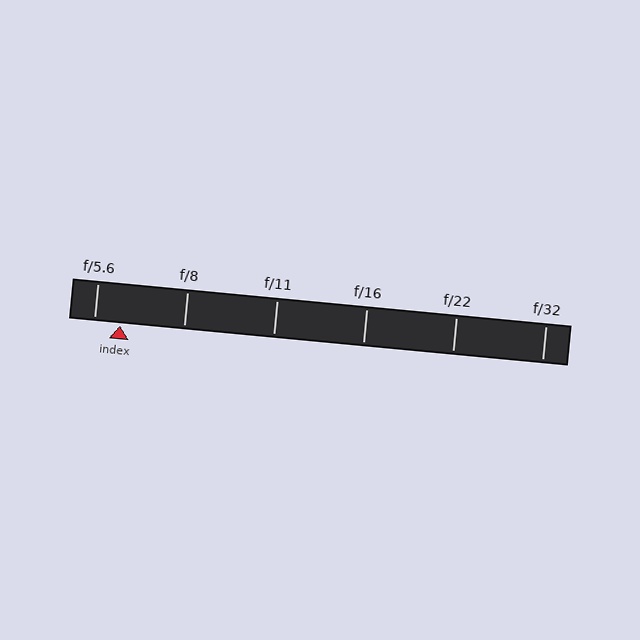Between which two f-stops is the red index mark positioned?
The index mark is between f/5.6 and f/8.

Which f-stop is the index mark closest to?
The index mark is closest to f/5.6.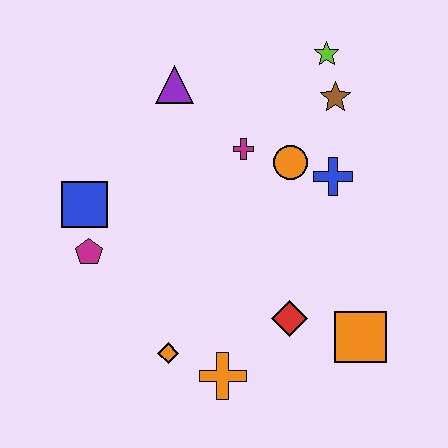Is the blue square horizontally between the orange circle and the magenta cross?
No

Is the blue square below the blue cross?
Yes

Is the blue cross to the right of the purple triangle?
Yes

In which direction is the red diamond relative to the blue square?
The red diamond is to the right of the blue square.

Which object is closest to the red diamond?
The orange square is closest to the red diamond.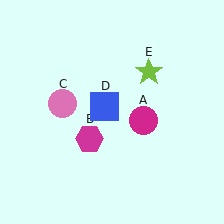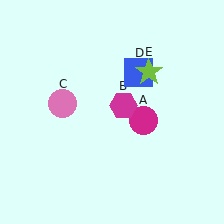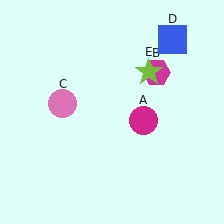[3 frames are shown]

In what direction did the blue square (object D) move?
The blue square (object D) moved up and to the right.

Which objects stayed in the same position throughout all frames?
Magenta circle (object A) and pink circle (object C) and lime star (object E) remained stationary.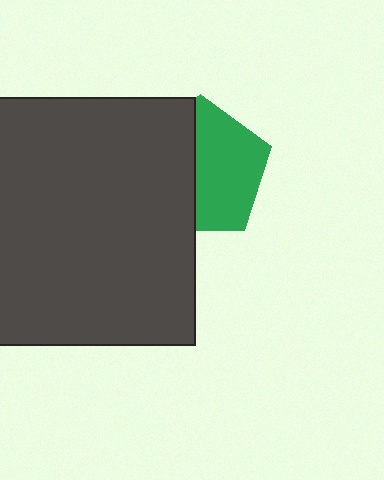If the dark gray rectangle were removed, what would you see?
You would see the complete green pentagon.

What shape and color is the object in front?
The object in front is a dark gray rectangle.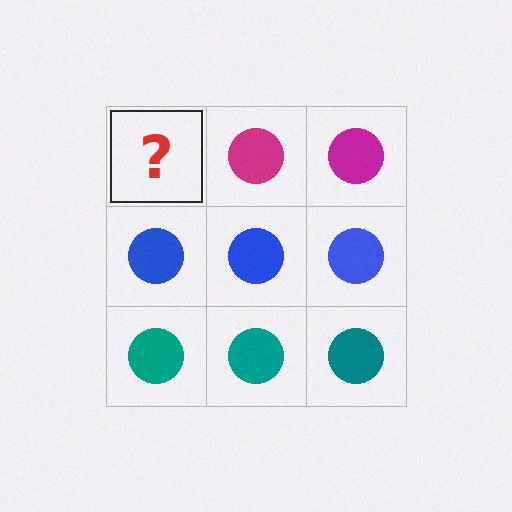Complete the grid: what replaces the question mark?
The question mark should be replaced with a magenta circle.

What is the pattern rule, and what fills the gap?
The rule is that each row has a consistent color. The gap should be filled with a magenta circle.